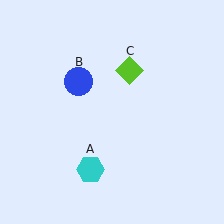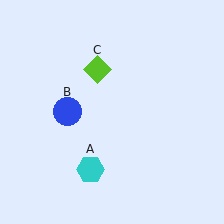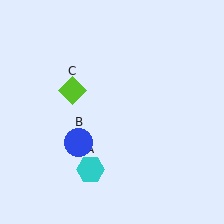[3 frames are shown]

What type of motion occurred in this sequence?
The blue circle (object B), lime diamond (object C) rotated counterclockwise around the center of the scene.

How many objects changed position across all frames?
2 objects changed position: blue circle (object B), lime diamond (object C).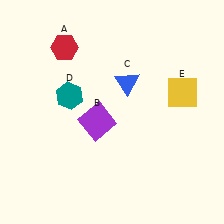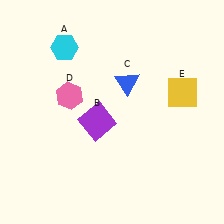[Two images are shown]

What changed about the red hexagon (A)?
In Image 1, A is red. In Image 2, it changed to cyan.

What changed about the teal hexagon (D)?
In Image 1, D is teal. In Image 2, it changed to pink.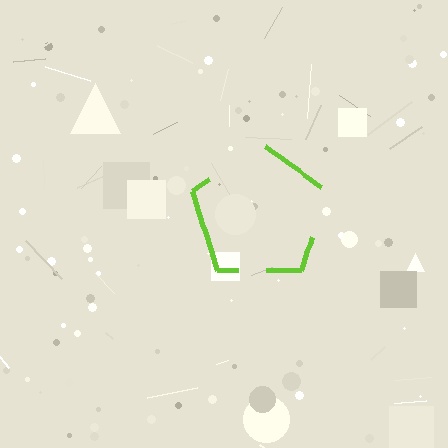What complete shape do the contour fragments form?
The contour fragments form a pentagon.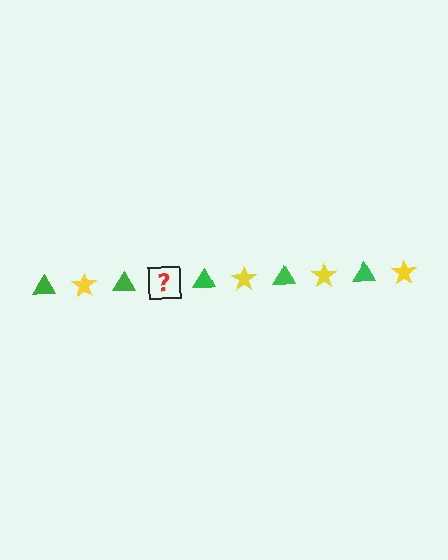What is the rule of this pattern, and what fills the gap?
The rule is that the pattern alternates between green triangle and yellow star. The gap should be filled with a yellow star.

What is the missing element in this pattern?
The missing element is a yellow star.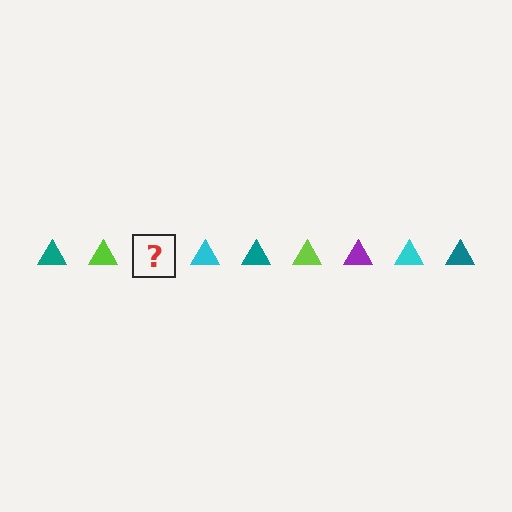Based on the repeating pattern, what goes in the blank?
The blank should be a purple triangle.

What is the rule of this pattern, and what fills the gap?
The rule is that the pattern cycles through teal, lime, purple, cyan triangles. The gap should be filled with a purple triangle.